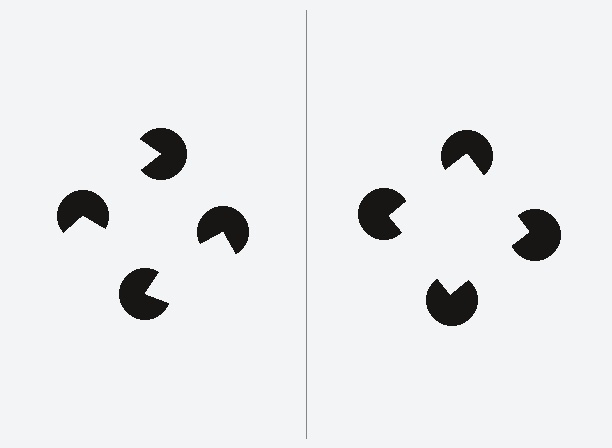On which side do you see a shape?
An illusory square appears on the right side. On the left side the wedge cuts are rotated, so no coherent shape forms.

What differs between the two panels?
The pac-man discs are positioned identically on both sides; only the wedge orientations differ. On the right they align to a square; on the left they are misaligned.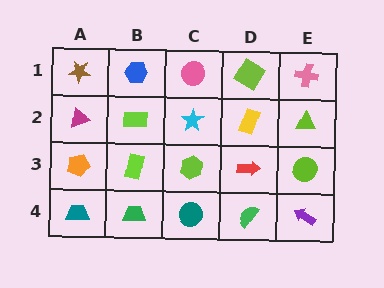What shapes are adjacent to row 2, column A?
A brown star (row 1, column A), an orange pentagon (row 3, column A), a lime rectangle (row 2, column B).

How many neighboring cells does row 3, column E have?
3.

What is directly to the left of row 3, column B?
An orange pentagon.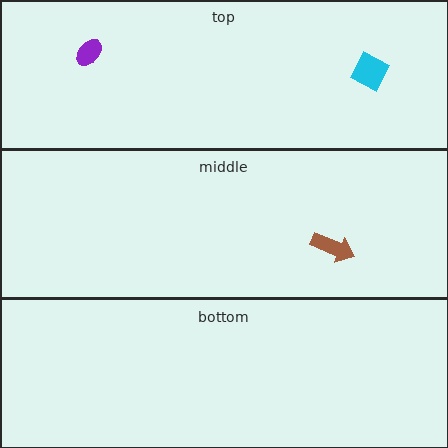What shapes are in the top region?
The purple ellipse, the cyan diamond.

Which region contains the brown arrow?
The middle region.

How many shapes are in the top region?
2.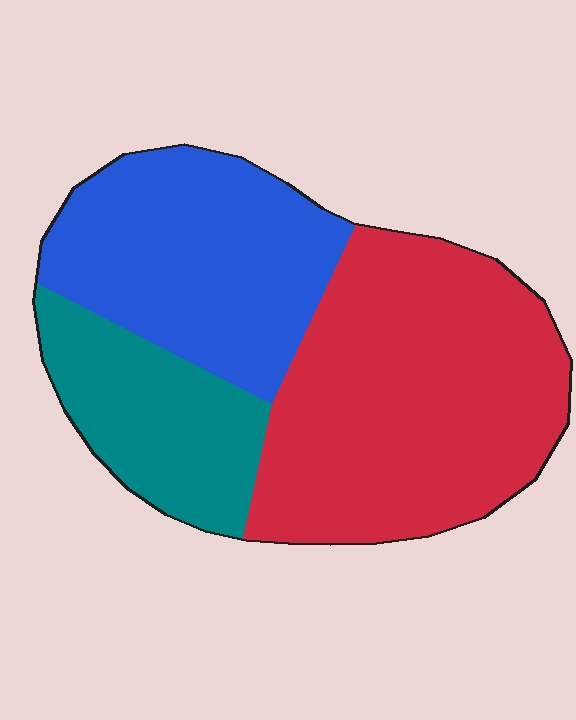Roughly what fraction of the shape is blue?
Blue takes up about one third (1/3) of the shape.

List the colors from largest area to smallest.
From largest to smallest: red, blue, teal.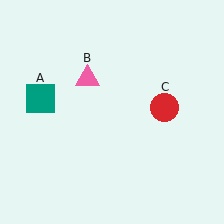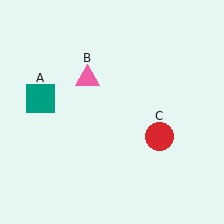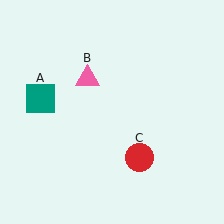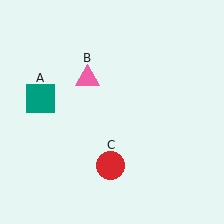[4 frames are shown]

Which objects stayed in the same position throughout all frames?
Teal square (object A) and pink triangle (object B) remained stationary.